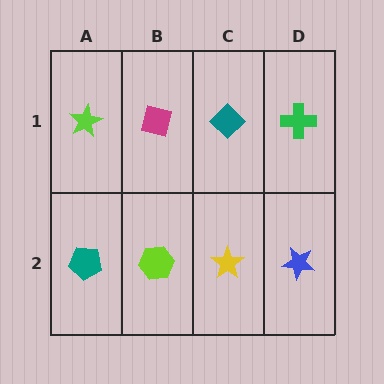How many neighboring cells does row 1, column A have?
2.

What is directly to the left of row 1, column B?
A lime star.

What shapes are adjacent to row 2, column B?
A magenta square (row 1, column B), a teal pentagon (row 2, column A), a yellow star (row 2, column C).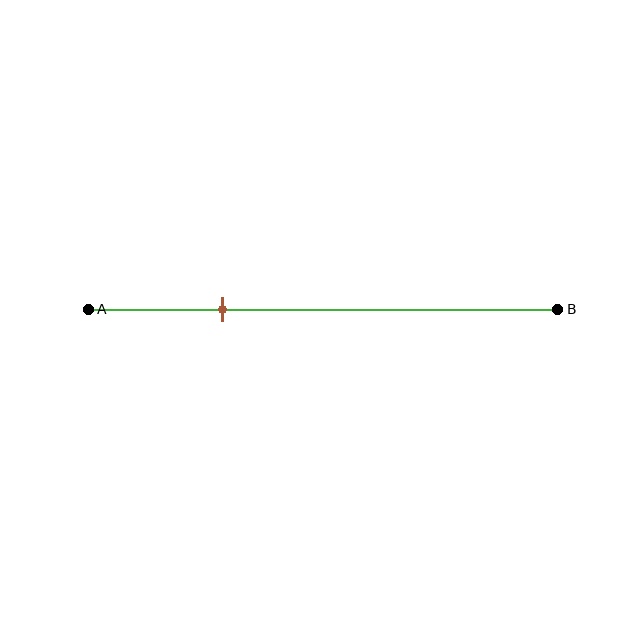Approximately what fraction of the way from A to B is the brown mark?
The brown mark is approximately 30% of the way from A to B.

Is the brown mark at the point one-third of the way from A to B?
No, the mark is at about 30% from A, not at the 33% one-third point.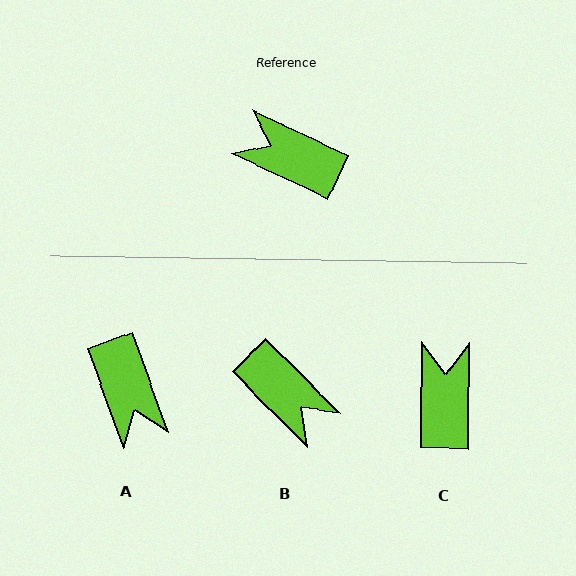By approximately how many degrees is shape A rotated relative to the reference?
Approximately 135 degrees counter-clockwise.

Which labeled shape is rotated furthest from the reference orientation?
B, about 160 degrees away.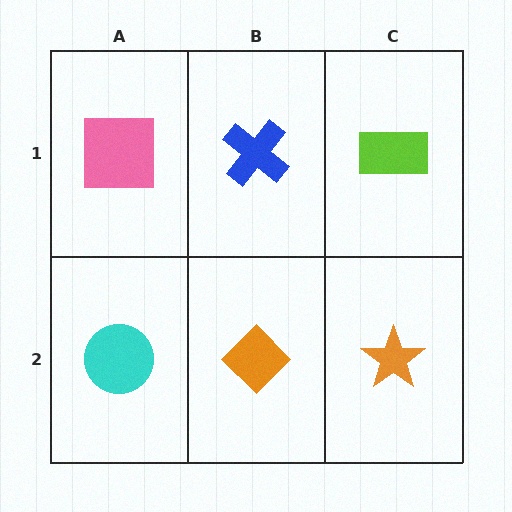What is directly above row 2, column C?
A lime rectangle.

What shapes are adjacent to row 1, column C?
An orange star (row 2, column C), a blue cross (row 1, column B).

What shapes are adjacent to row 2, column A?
A pink square (row 1, column A), an orange diamond (row 2, column B).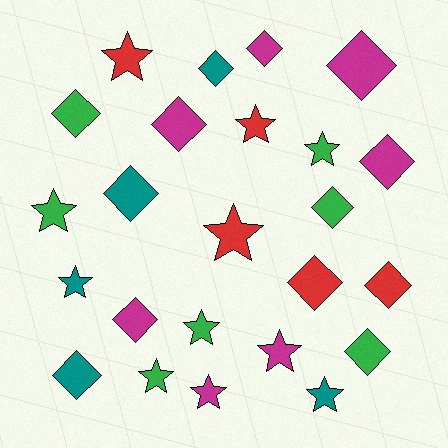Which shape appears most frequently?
Diamond, with 13 objects.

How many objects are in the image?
There are 24 objects.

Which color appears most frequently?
Magenta, with 7 objects.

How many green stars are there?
There are 4 green stars.